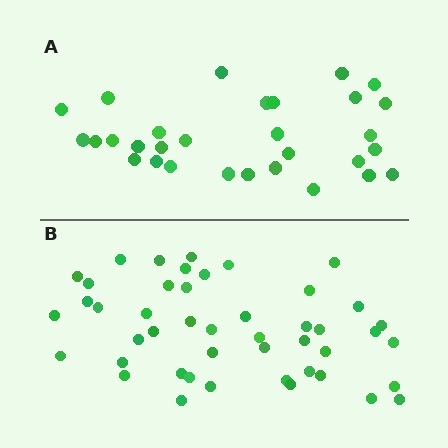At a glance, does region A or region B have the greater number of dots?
Region B (the bottom region) has more dots.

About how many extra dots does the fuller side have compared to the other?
Region B has approximately 15 more dots than region A.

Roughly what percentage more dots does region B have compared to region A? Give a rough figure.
About 55% more.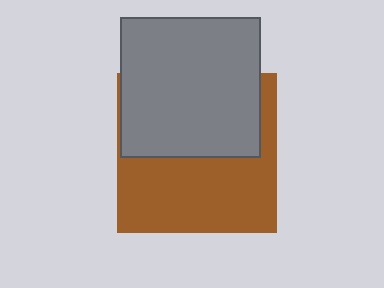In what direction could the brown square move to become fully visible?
The brown square could move down. That would shift it out from behind the gray square entirely.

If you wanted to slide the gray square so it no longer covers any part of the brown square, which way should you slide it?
Slide it up — that is the most direct way to separate the two shapes.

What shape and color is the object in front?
The object in front is a gray square.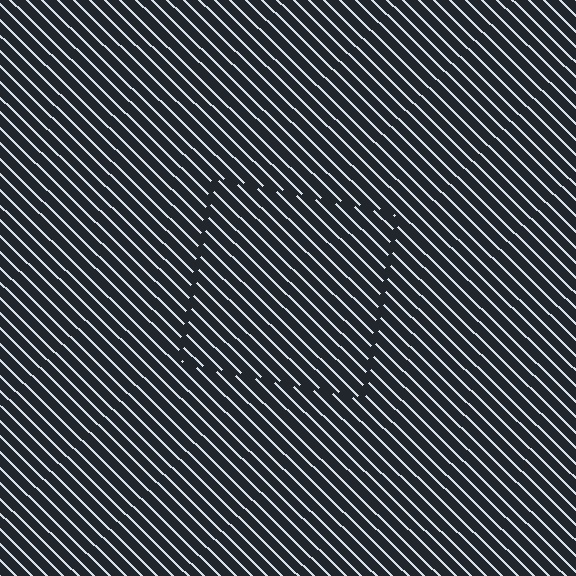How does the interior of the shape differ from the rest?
The interior of the shape contains the same grating, shifted by half a period — the contour is defined by the phase discontinuity where line-ends from the inner and outer gratings abut.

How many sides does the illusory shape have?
4 sides — the line-ends trace a square.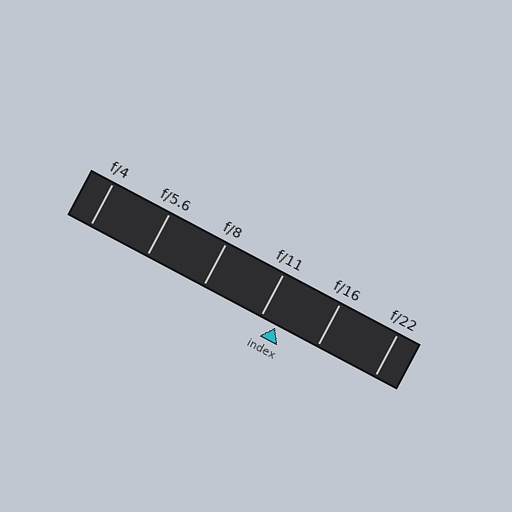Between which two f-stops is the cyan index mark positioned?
The index mark is between f/11 and f/16.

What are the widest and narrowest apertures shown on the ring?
The widest aperture shown is f/4 and the narrowest is f/22.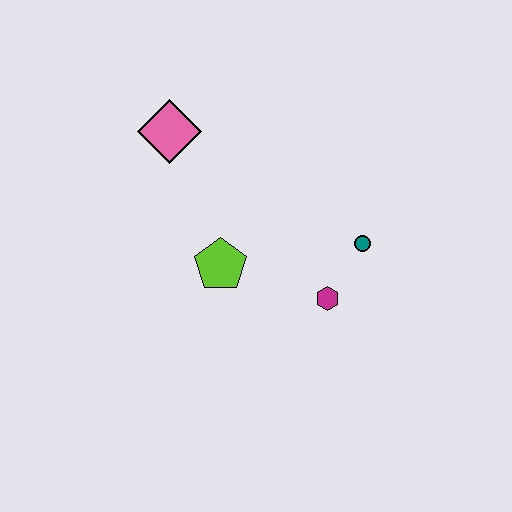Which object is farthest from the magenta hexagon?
The pink diamond is farthest from the magenta hexagon.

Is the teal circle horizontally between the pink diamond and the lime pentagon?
No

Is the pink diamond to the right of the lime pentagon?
No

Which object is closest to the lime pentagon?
The magenta hexagon is closest to the lime pentagon.